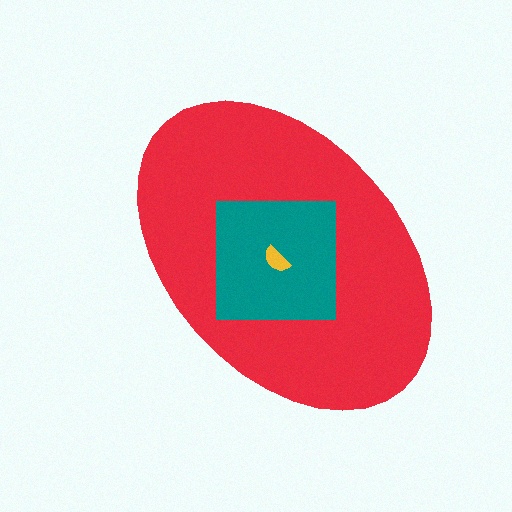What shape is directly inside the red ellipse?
The teal square.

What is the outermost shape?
The red ellipse.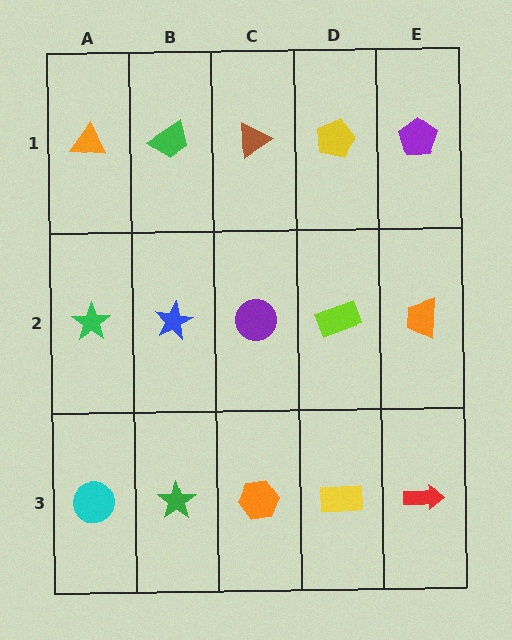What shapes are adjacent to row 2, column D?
A yellow pentagon (row 1, column D), a yellow rectangle (row 3, column D), a purple circle (row 2, column C), an orange trapezoid (row 2, column E).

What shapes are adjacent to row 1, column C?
A purple circle (row 2, column C), a green trapezoid (row 1, column B), a yellow pentagon (row 1, column D).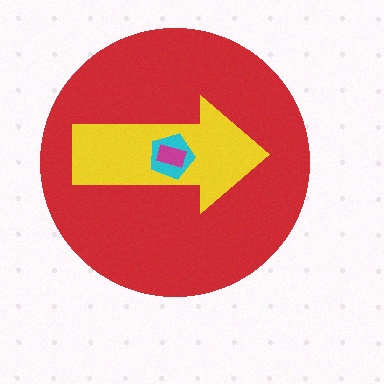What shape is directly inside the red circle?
The yellow arrow.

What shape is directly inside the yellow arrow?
The cyan pentagon.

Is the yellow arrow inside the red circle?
Yes.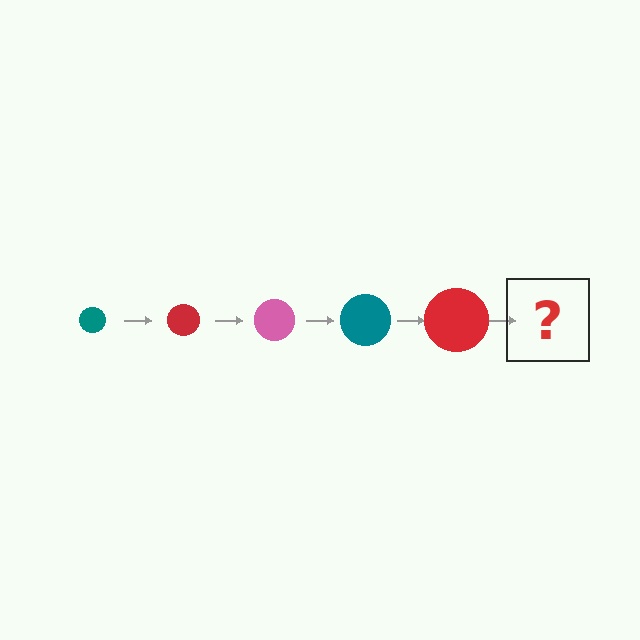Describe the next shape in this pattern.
It should be a pink circle, larger than the previous one.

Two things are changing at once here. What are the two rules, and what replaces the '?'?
The two rules are that the circle grows larger each step and the color cycles through teal, red, and pink. The '?' should be a pink circle, larger than the previous one.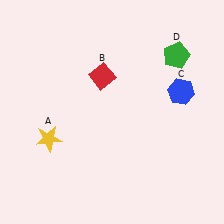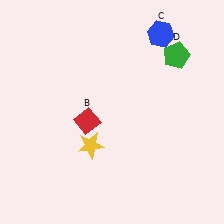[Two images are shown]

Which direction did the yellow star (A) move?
The yellow star (A) moved right.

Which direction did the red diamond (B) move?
The red diamond (B) moved down.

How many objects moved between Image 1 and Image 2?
3 objects moved between the two images.